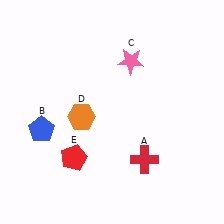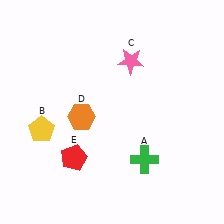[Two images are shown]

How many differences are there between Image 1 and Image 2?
There are 2 differences between the two images.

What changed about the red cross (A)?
In Image 1, A is red. In Image 2, it changed to green.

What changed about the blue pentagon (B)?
In Image 1, B is blue. In Image 2, it changed to yellow.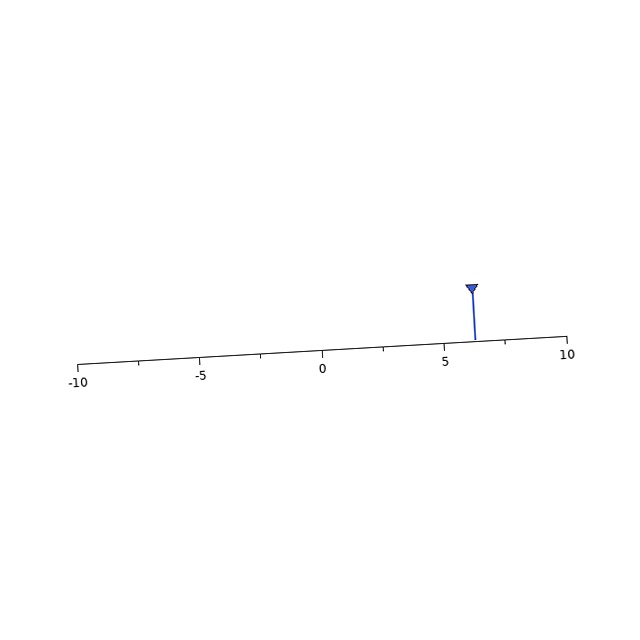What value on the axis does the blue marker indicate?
The marker indicates approximately 6.2.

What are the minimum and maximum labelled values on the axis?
The axis runs from -10 to 10.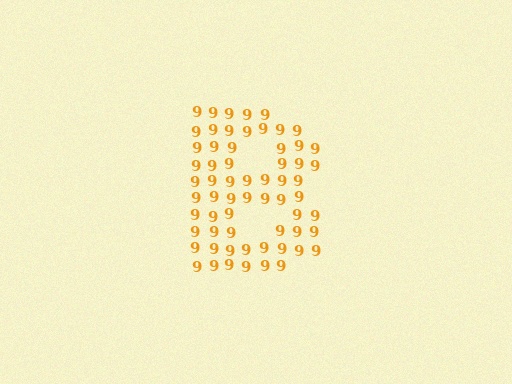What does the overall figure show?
The overall figure shows the letter B.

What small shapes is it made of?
It is made of small digit 9's.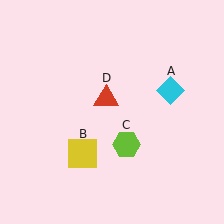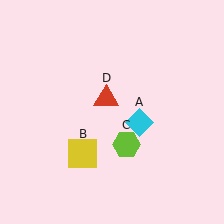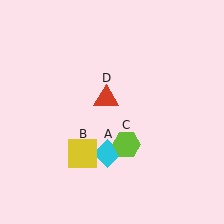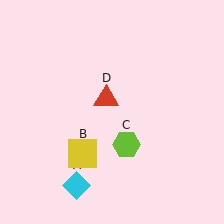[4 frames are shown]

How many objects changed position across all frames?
1 object changed position: cyan diamond (object A).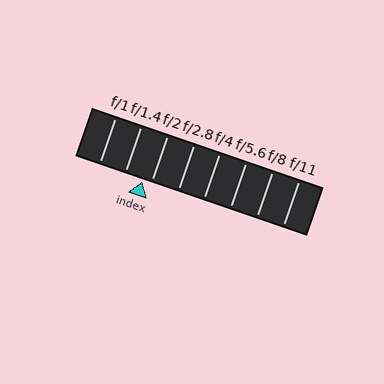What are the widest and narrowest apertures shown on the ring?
The widest aperture shown is f/1 and the narrowest is f/11.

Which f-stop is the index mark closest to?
The index mark is closest to f/2.